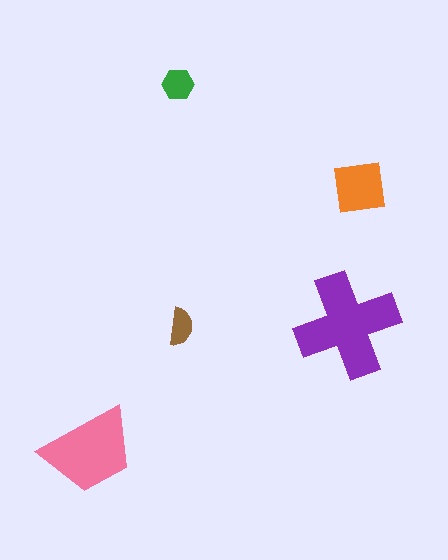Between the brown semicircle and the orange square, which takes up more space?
The orange square.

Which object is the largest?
The purple cross.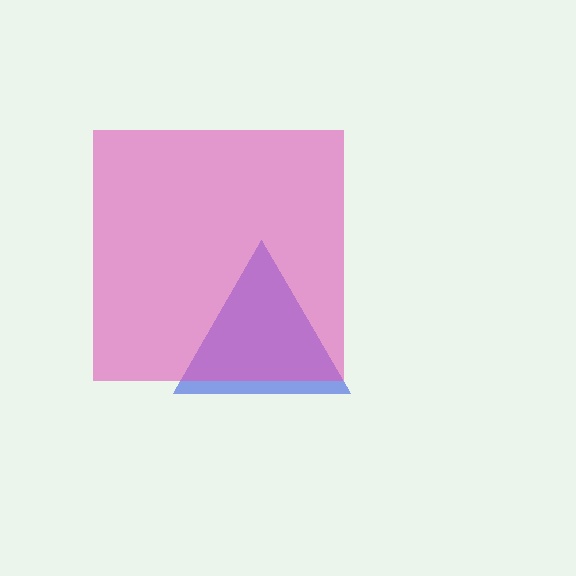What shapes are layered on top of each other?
The layered shapes are: a blue triangle, a pink square.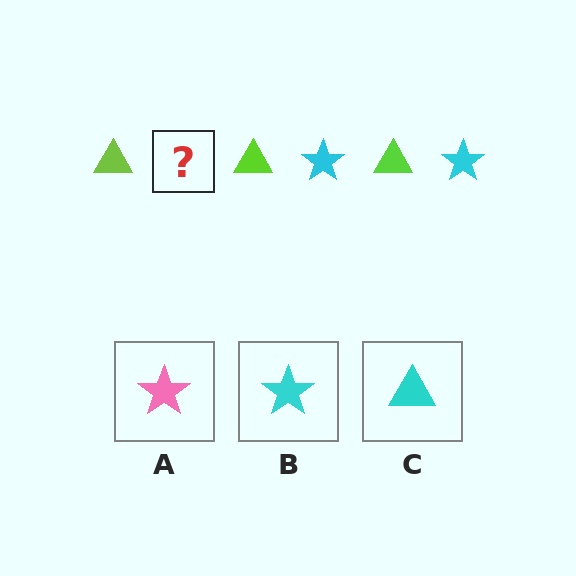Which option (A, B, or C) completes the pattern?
B.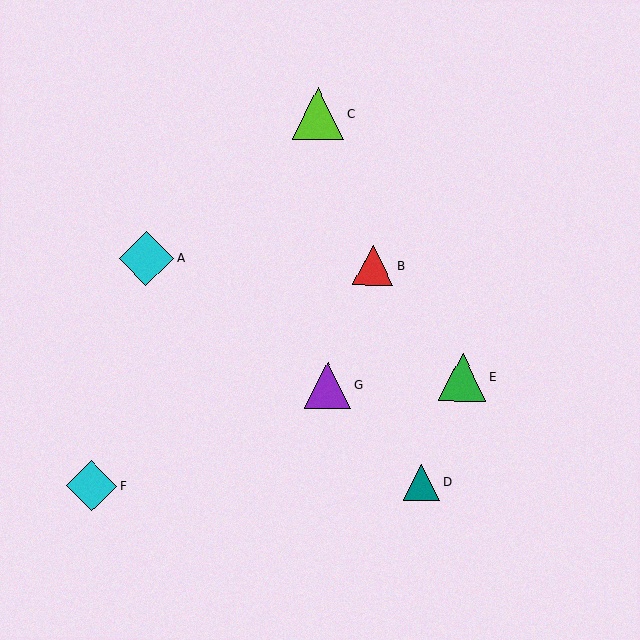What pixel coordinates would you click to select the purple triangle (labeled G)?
Click at (328, 385) to select the purple triangle G.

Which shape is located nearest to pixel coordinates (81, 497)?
The cyan diamond (labeled F) at (92, 486) is nearest to that location.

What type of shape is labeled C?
Shape C is a lime triangle.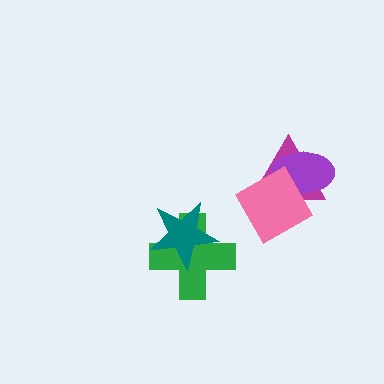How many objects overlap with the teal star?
1 object overlaps with the teal star.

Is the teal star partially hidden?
No, no other shape covers it.